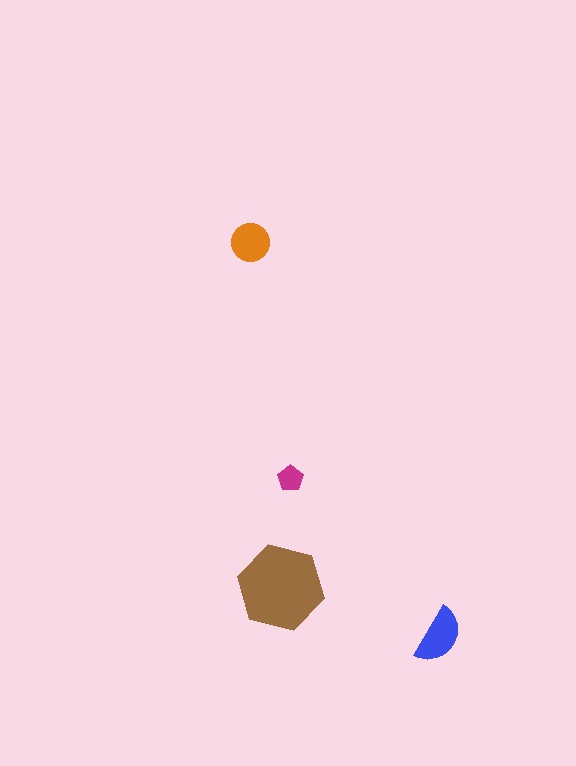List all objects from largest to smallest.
The brown hexagon, the blue semicircle, the orange circle, the magenta pentagon.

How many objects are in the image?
There are 4 objects in the image.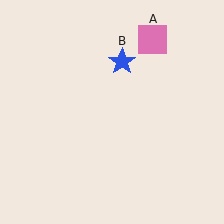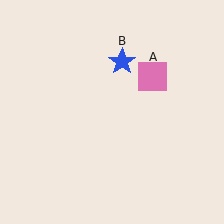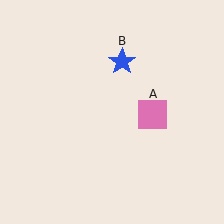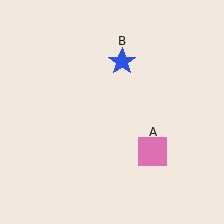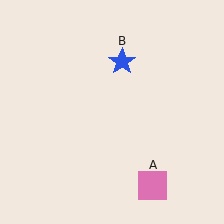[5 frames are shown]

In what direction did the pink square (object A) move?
The pink square (object A) moved down.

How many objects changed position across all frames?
1 object changed position: pink square (object A).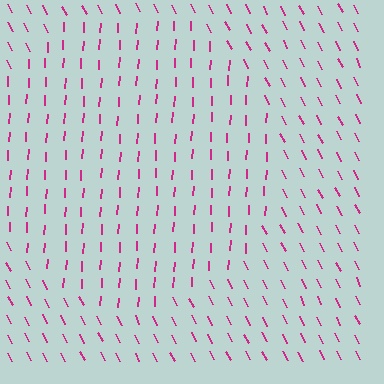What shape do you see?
I see a circle.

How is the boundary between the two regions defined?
The boundary is defined purely by a change in line orientation (approximately 30 degrees difference). All lines are the same color and thickness.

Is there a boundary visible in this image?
Yes, there is a texture boundary formed by a change in line orientation.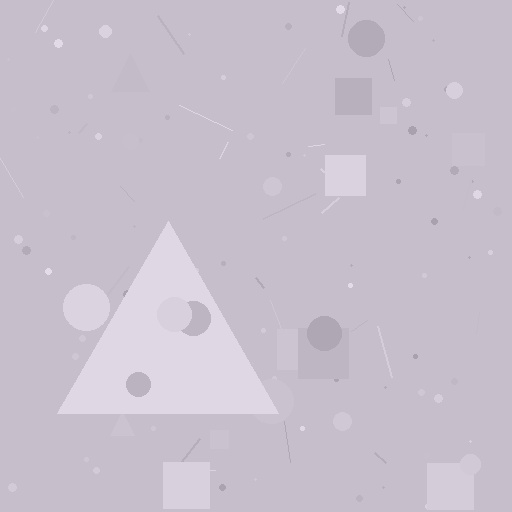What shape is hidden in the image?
A triangle is hidden in the image.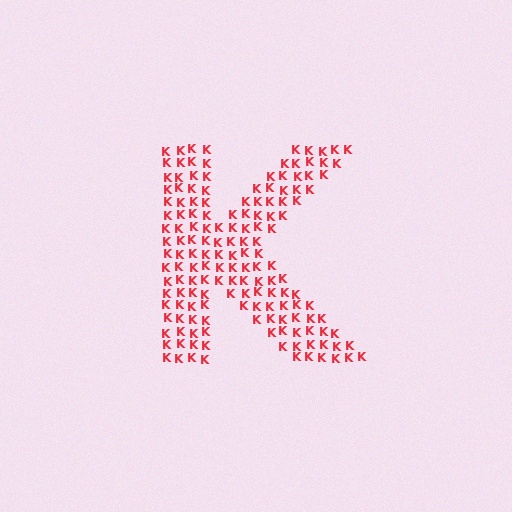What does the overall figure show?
The overall figure shows the letter K.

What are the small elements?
The small elements are letter K's.